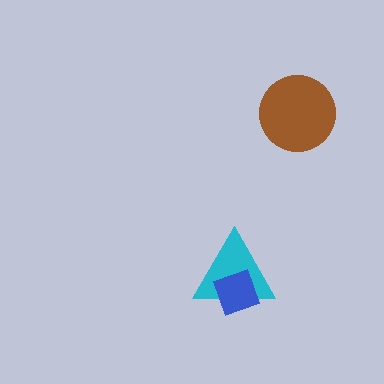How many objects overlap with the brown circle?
0 objects overlap with the brown circle.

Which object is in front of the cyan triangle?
The blue diamond is in front of the cyan triangle.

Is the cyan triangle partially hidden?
Yes, it is partially covered by another shape.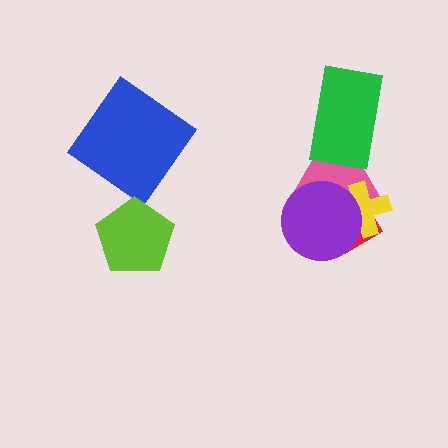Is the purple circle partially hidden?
No, no other shape covers it.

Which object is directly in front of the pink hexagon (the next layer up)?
The red diamond is directly in front of the pink hexagon.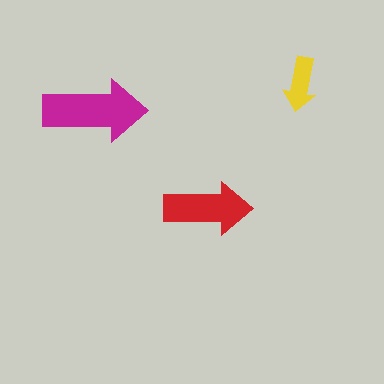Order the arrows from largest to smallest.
the magenta one, the red one, the yellow one.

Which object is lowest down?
The red arrow is bottommost.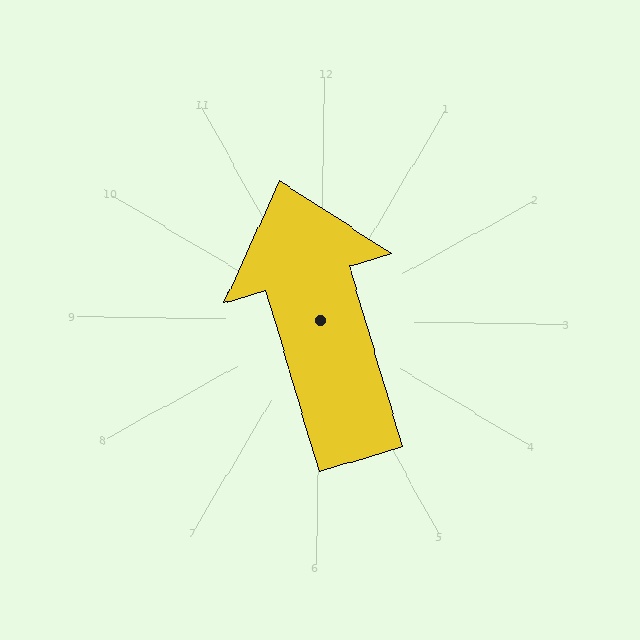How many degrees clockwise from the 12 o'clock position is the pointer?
Approximately 343 degrees.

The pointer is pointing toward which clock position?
Roughly 11 o'clock.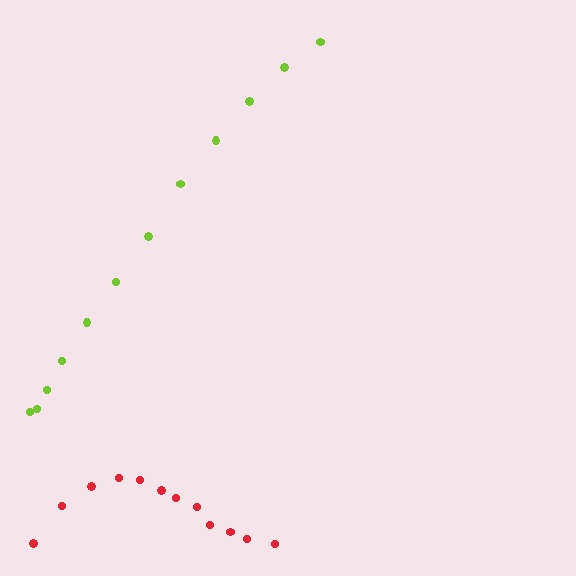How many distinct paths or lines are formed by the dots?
There are 2 distinct paths.